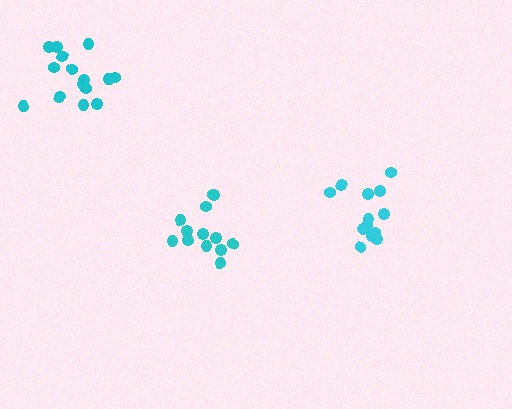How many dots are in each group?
Group 1: 13 dots, Group 2: 14 dots, Group 3: 15 dots (42 total).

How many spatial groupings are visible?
There are 3 spatial groupings.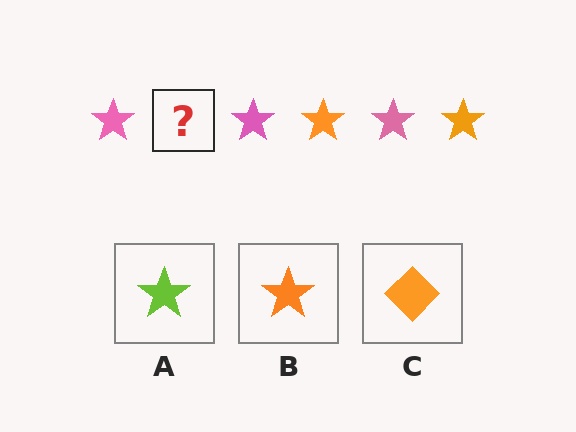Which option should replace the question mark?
Option B.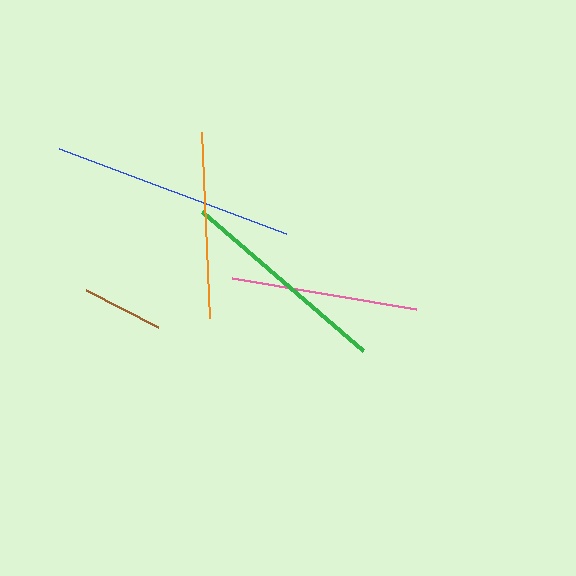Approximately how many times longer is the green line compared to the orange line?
The green line is approximately 1.1 times the length of the orange line.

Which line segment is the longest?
The blue line is the longest at approximately 242 pixels.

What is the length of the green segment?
The green segment is approximately 213 pixels long.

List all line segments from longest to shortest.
From longest to shortest: blue, green, pink, orange, brown.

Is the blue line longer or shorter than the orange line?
The blue line is longer than the orange line.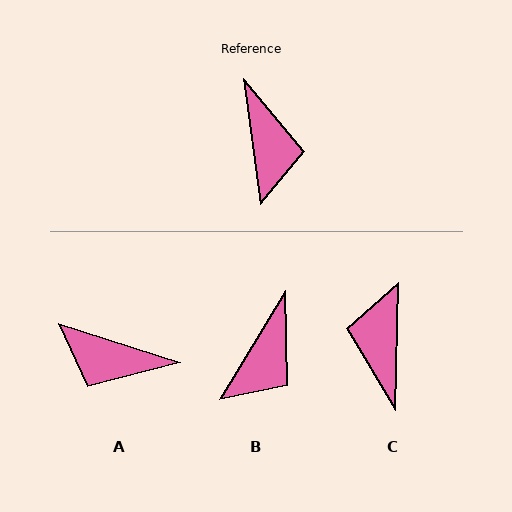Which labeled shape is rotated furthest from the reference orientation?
C, about 171 degrees away.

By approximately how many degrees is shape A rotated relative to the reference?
Approximately 116 degrees clockwise.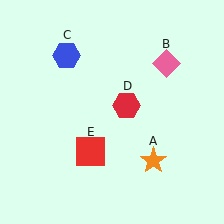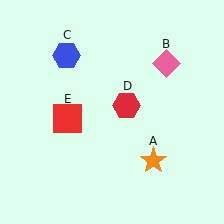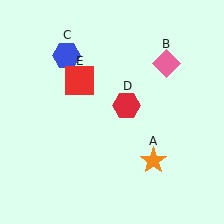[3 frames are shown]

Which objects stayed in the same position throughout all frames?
Orange star (object A) and pink diamond (object B) and blue hexagon (object C) and red hexagon (object D) remained stationary.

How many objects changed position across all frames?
1 object changed position: red square (object E).